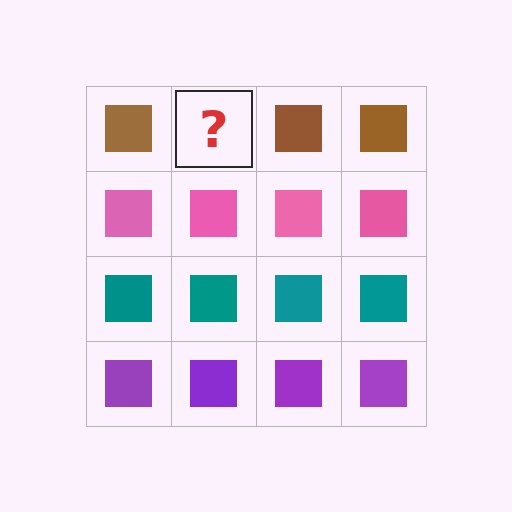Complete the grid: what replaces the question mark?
The question mark should be replaced with a brown square.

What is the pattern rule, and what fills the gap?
The rule is that each row has a consistent color. The gap should be filled with a brown square.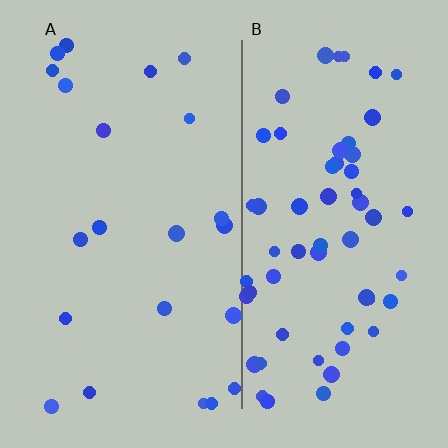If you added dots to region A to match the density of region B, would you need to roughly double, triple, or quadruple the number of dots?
Approximately triple.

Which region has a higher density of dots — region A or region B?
B (the right).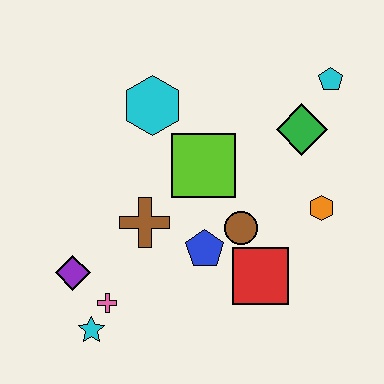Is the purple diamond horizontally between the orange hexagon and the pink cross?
No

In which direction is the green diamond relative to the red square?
The green diamond is above the red square.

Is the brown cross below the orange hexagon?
Yes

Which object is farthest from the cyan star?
The cyan pentagon is farthest from the cyan star.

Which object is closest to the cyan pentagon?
The green diamond is closest to the cyan pentagon.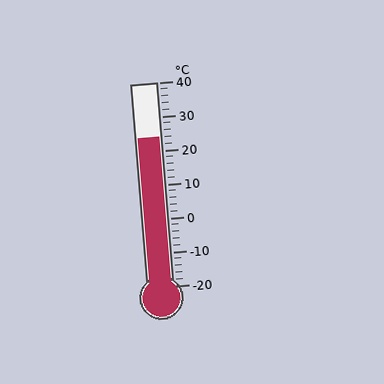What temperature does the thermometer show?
The thermometer shows approximately 24°C.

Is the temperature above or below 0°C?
The temperature is above 0°C.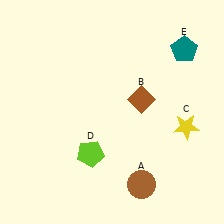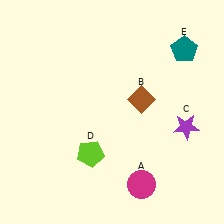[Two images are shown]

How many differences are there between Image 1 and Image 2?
There are 2 differences between the two images.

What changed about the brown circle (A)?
In Image 1, A is brown. In Image 2, it changed to magenta.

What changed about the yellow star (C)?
In Image 1, C is yellow. In Image 2, it changed to purple.